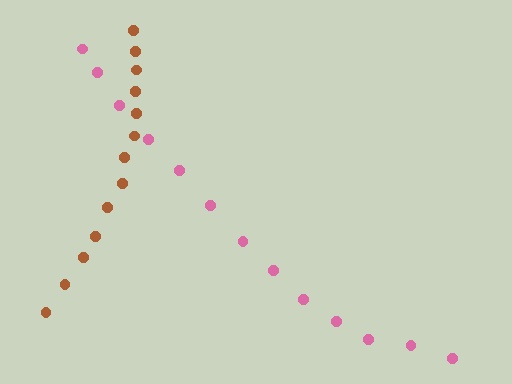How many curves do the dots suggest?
There are 2 distinct paths.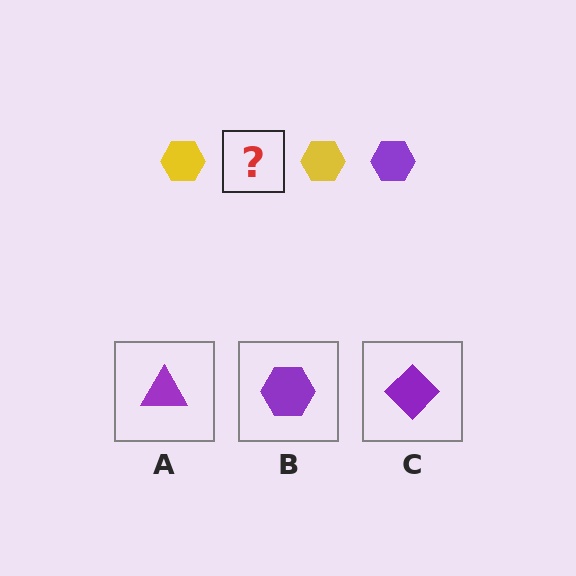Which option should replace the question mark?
Option B.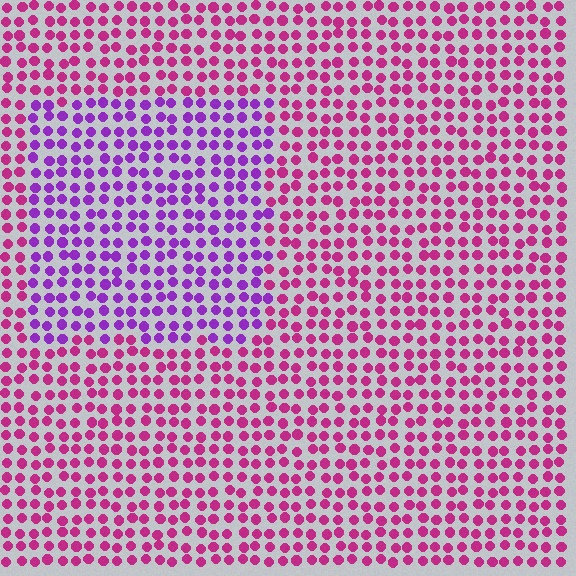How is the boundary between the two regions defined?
The boundary is defined purely by a slight shift in hue (about 42 degrees). Spacing, size, and orientation are identical on both sides.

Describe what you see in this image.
The image is filled with small magenta elements in a uniform arrangement. A rectangle-shaped region is visible where the elements are tinted to a slightly different hue, forming a subtle color boundary.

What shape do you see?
I see a rectangle.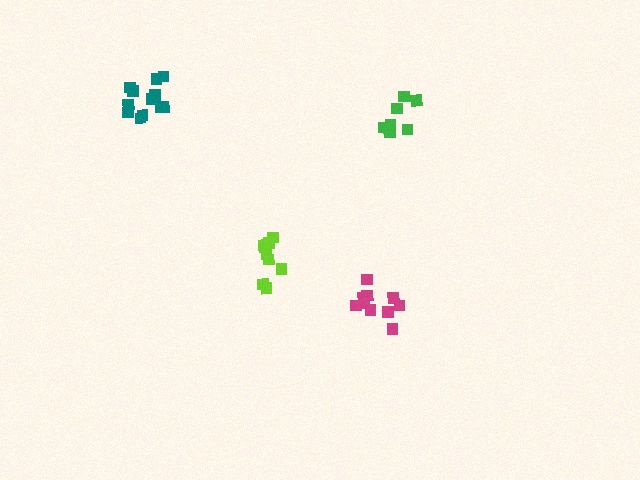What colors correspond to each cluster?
The clusters are colored: magenta, lime, teal, green.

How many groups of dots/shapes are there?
There are 4 groups.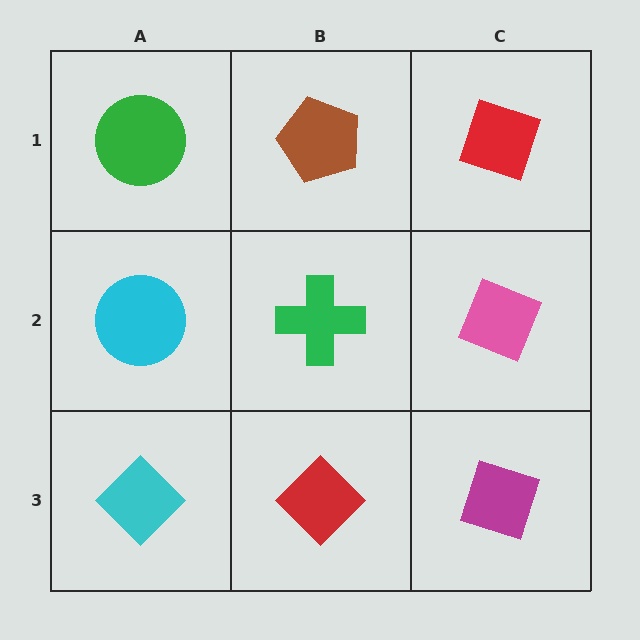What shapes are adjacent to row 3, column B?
A green cross (row 2, column B), a cyan diamond (row 3, column A), a magenta diamond (row 3, column C).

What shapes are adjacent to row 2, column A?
A green circle (row 1, column A), a cyan diamond (row 3, column A), a green cross (row 2, column B).